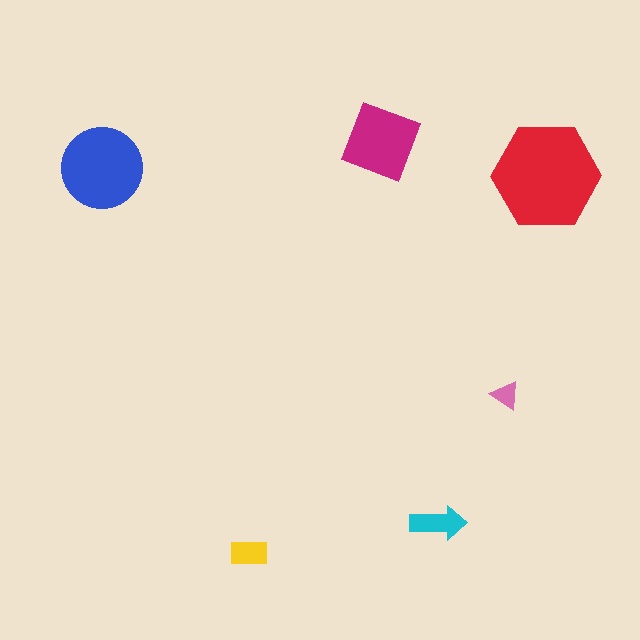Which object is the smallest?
The pink triangle.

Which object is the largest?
The red hexagon.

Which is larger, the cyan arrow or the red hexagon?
The red hexagon.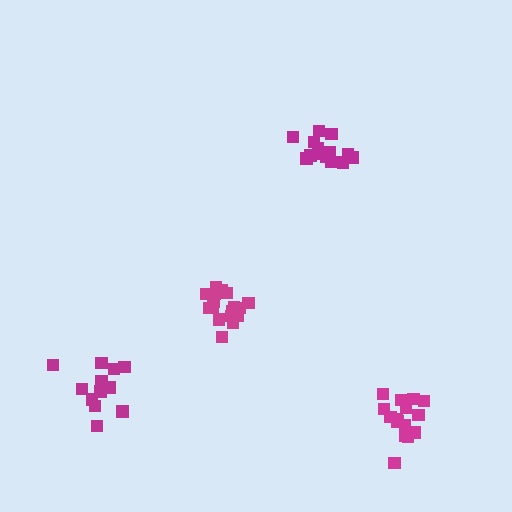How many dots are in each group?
Group 1: 17 dots, Group 2: 15 dots, Group 3: 14 dots, Group 4: 12 dots (58 total).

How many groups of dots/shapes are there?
There are 4 groups.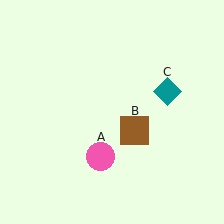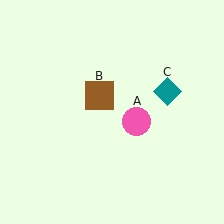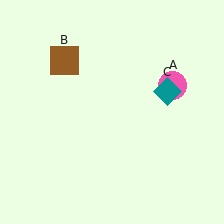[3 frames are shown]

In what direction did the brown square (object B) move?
The brown square (object B) moved up and to the left.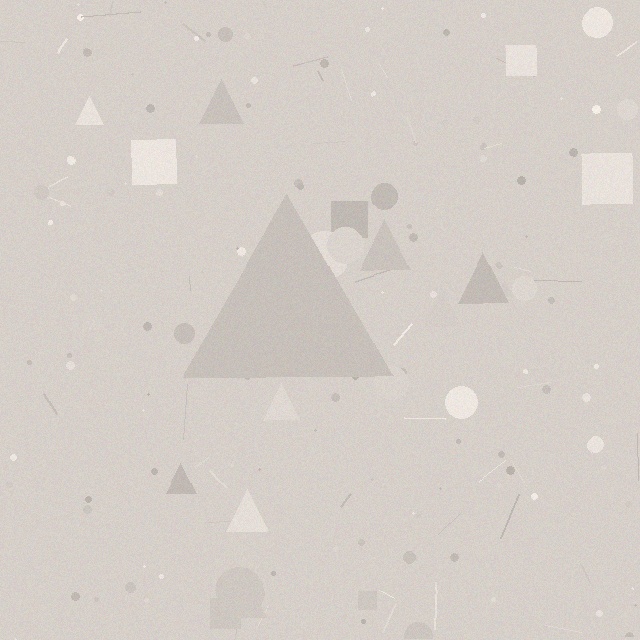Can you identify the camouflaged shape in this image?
The camouflaged shape is a triangle.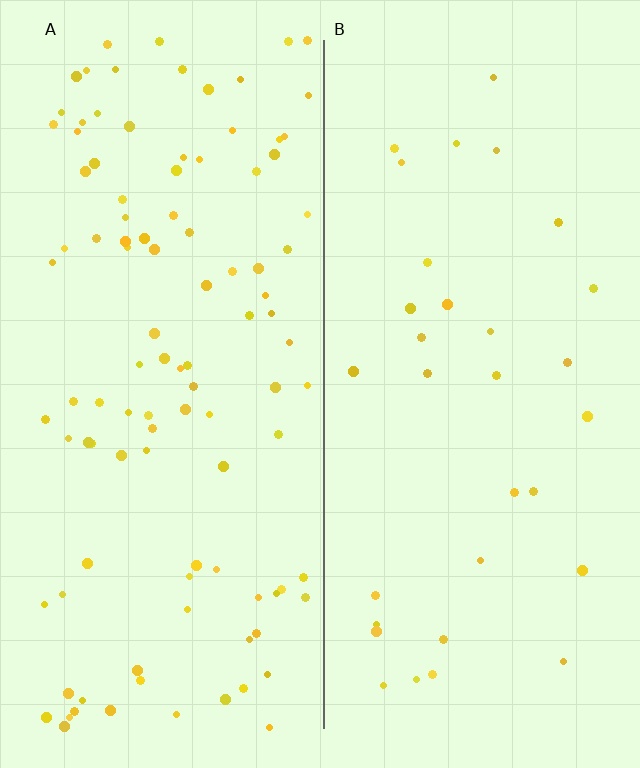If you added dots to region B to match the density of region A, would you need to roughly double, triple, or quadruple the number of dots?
Approximately triple.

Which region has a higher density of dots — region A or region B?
A (the left).